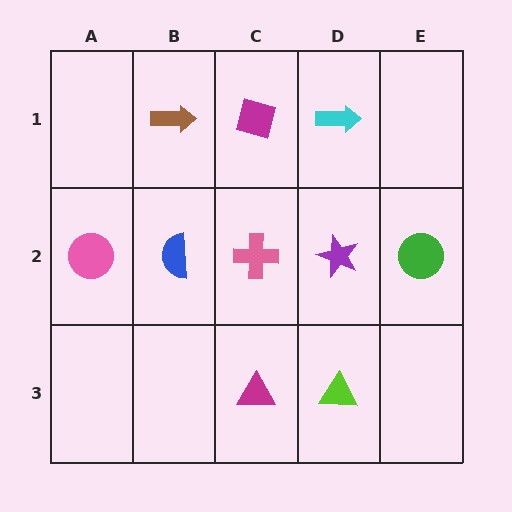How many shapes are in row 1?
3 shapes.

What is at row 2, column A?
A pink circle.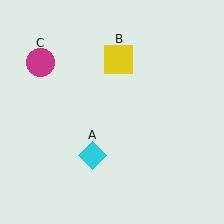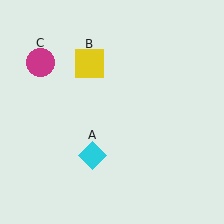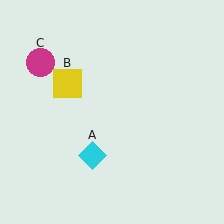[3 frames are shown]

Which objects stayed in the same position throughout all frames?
Cyan diamond (object A) and magenta circle (object C) remained stationary.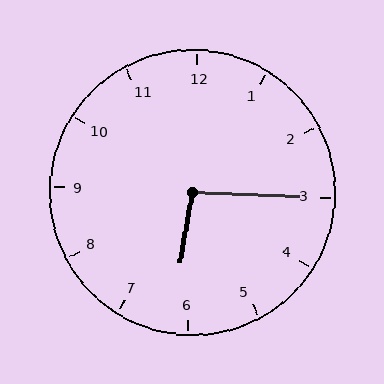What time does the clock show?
6:15.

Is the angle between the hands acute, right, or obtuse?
It is obtuse.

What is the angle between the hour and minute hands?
Approximately 98 degrees.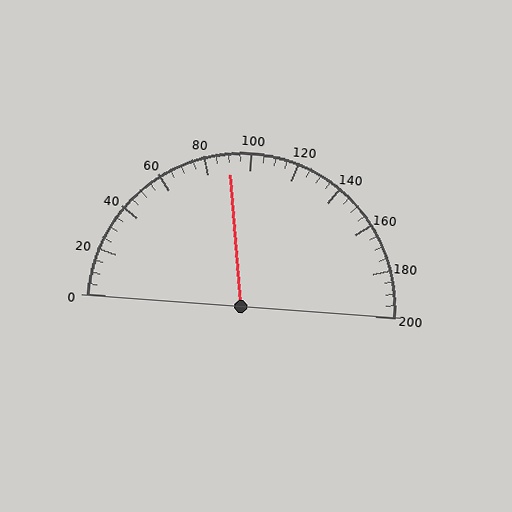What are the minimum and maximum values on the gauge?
The gauge ranges from 0 to 200.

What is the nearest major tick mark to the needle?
The nearest major tick mark is 80.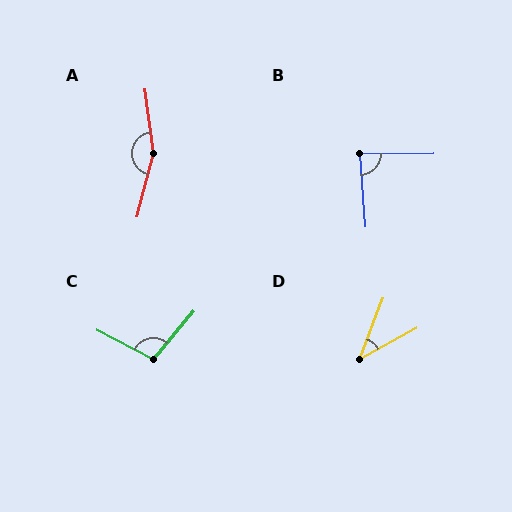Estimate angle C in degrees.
Approximately 102 degrees.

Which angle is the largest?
A, at approximately 158 degrees.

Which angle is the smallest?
D, at approximately 41 degrees.